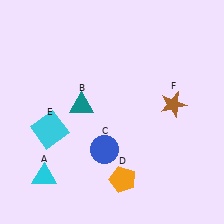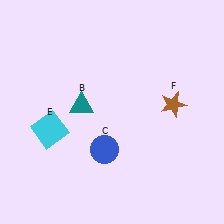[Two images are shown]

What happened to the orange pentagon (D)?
The orange pentagon (D) was removed in Image 2. It was in the bottom-right area of Image 1.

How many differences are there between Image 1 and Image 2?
There are 2 differences between the two images.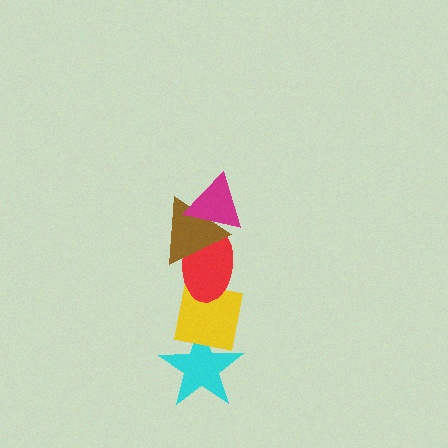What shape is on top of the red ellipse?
The brown triangle is on top of the red ellipse.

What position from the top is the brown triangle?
The brown triangle is 2nd from the top.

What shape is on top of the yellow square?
The red ellipse is on top of the yellow square.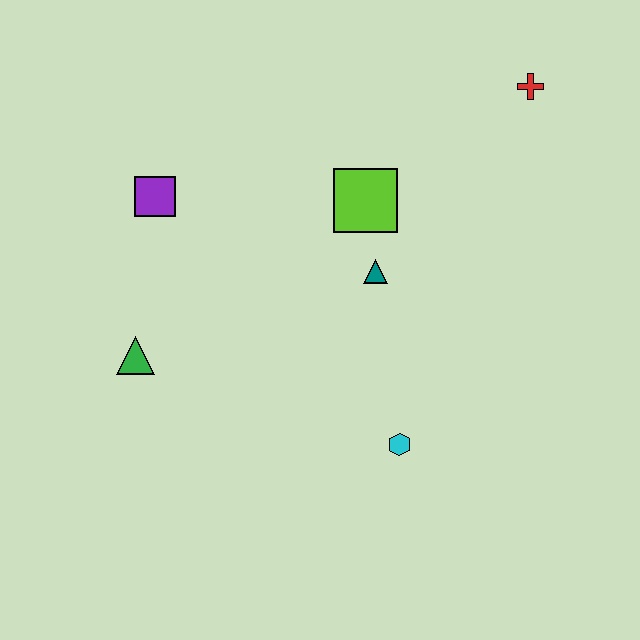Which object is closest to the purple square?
The green triangle is closest to the purple square.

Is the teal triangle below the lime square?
Yes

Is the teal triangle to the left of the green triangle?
No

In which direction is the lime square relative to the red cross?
The lime square is to the left of the red cross.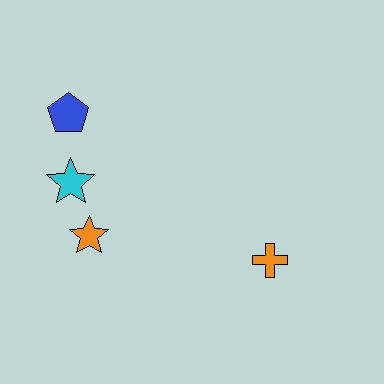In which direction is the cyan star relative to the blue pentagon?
The cyan star is below the blue pentagon.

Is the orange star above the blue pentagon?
No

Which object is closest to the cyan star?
The orange star is closest to the cyan star.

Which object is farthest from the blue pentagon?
The orange cross is farthest from the blue pentagon.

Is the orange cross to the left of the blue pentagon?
No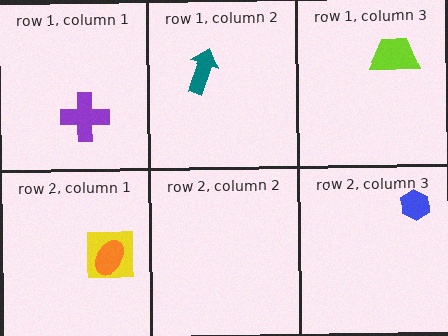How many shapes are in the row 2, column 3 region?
1.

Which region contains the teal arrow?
The row 1, column 2 region.